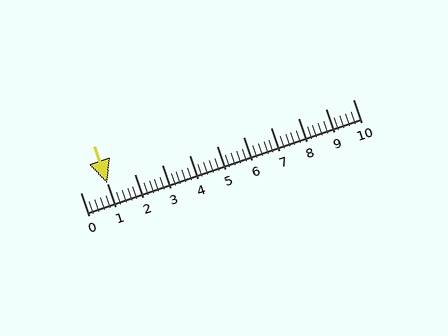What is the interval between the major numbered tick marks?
The major tick marks are spaced 1 units apart.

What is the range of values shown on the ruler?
The ruler shows values from 0 to 10.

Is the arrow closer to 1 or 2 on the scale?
The arrow is closer to 1.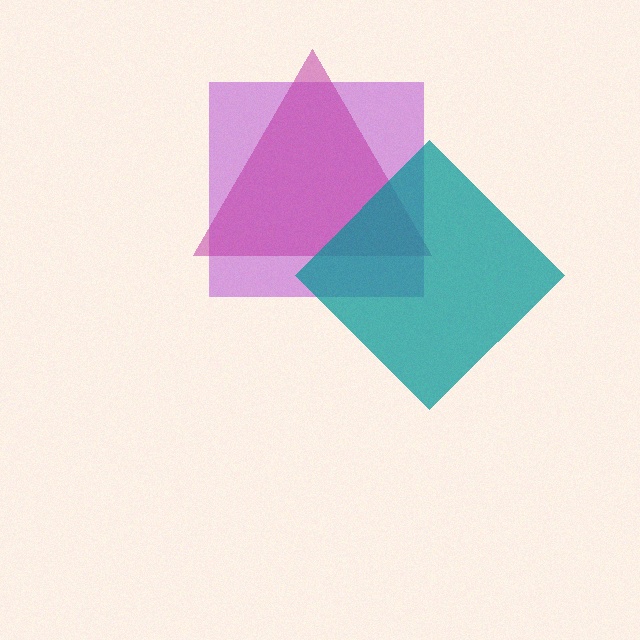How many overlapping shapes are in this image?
There are 3 overlapping shapes in the image.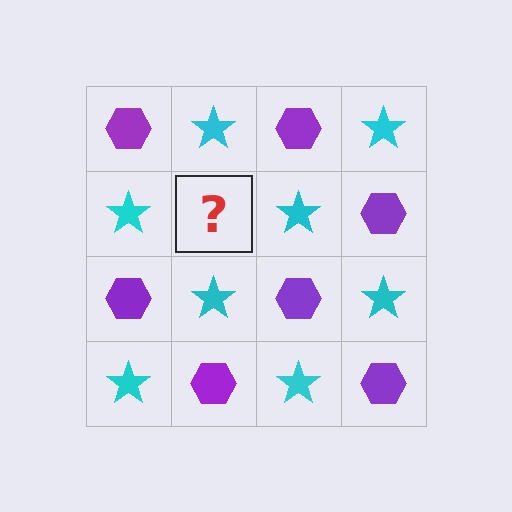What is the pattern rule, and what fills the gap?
The rule is that it alternates purple hexagon and cyan star in a checkerboard pattern. The gap should be filled with a purple hexagon.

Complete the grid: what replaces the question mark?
The question mark should be replaced with a purple hexagon.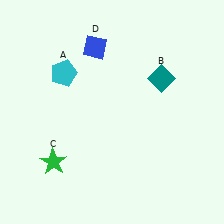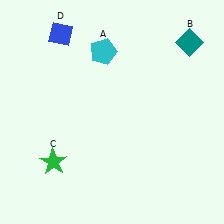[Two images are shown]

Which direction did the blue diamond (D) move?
The blue diamond (D) moved left.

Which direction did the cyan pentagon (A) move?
The cyan pentagon (A) moved right.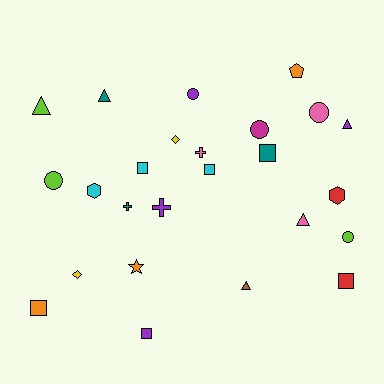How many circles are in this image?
There are 5 circles.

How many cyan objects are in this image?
There are 3 cyan objects.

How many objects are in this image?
There are 25 objects.